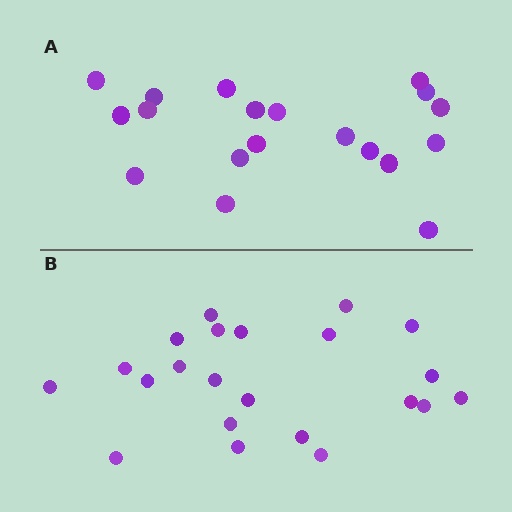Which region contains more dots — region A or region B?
Region B (the bottom region) has more dots.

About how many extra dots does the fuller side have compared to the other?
Region B has just a few more — roughly 2 or 3 more dots than region A.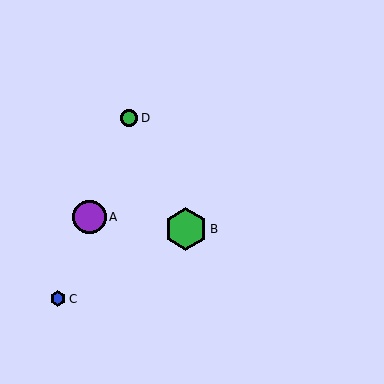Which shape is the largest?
The green hexagon (labeled B) is the largest.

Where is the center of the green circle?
The center of the green circle is at (129, 118).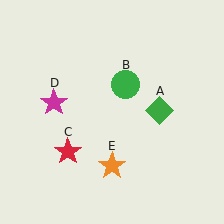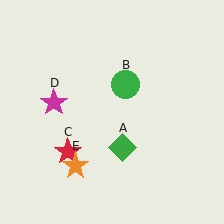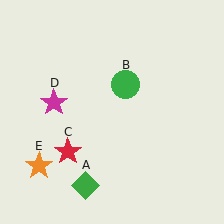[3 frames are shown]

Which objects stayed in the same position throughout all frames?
Green circle (object B) and red star (object C) and magenta star (object D) remained stationary.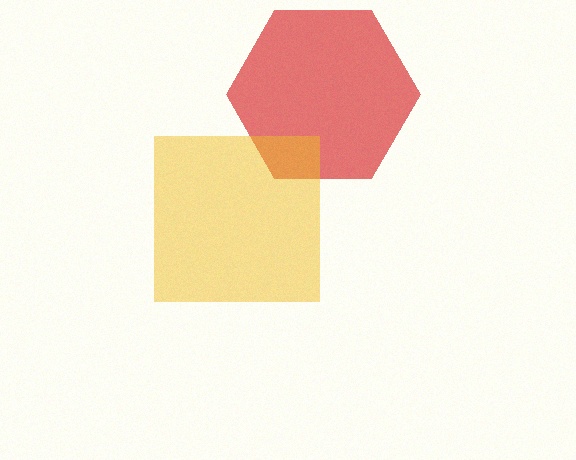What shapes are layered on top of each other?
The layered shapes are: a red hexagon, a yellow square.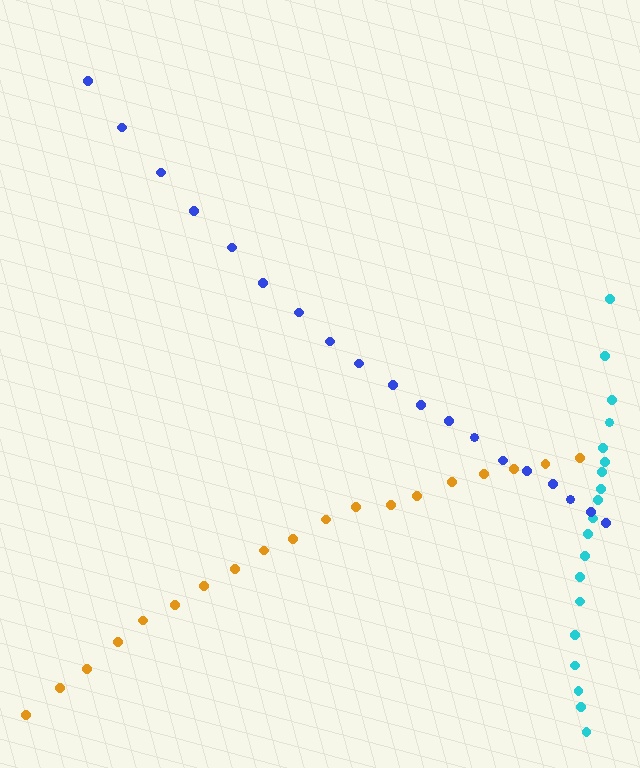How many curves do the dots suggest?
There are 3 distinct paths.